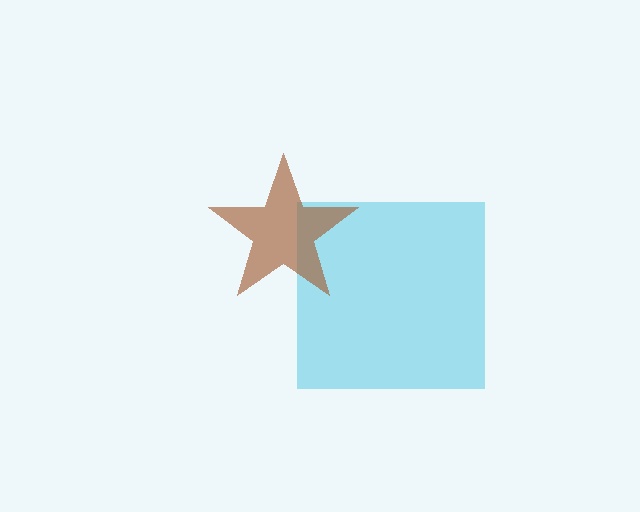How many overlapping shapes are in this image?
There are 2 overlapping shapes in the image.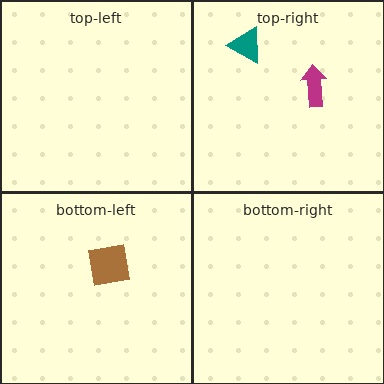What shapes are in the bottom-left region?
The brown square.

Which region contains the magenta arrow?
The top-right region.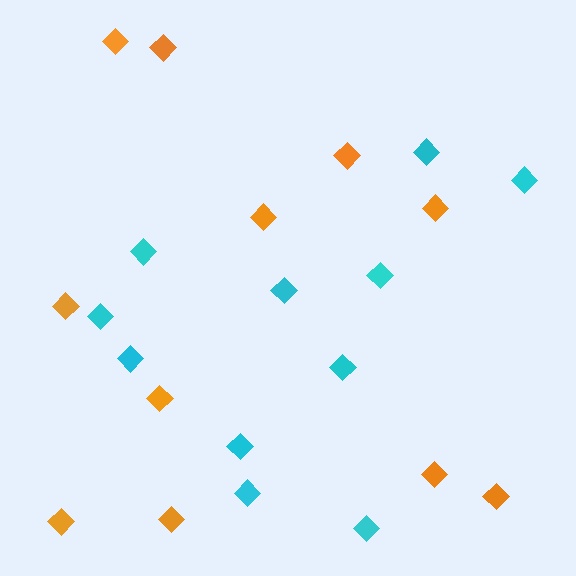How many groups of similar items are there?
There are 2 groups: one group of cyan diamonds (11) and one group of orange diamonds (11).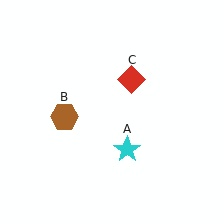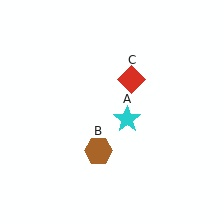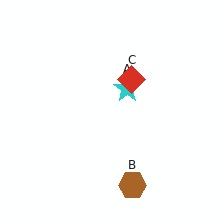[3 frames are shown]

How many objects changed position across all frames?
2 objects changed position: cyan star (object A), brown hexagon (object B).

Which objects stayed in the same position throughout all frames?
Red diamond (object C) remained stationary.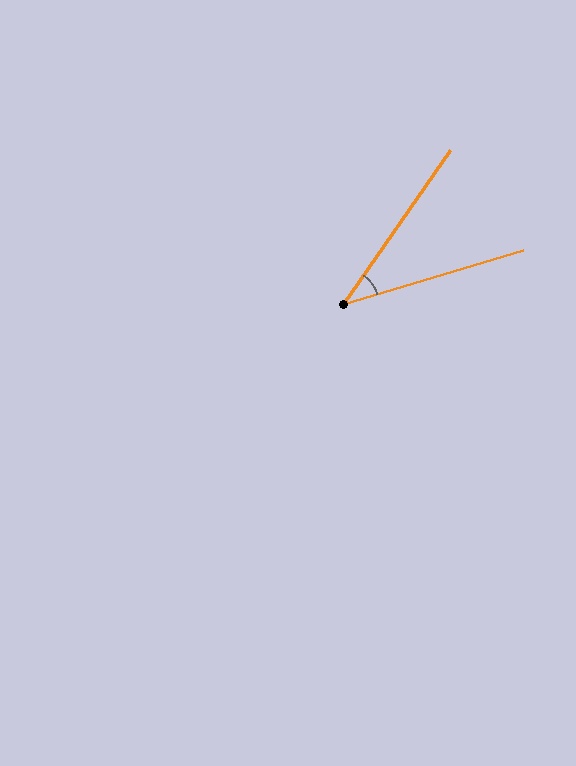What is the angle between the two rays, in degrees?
Approximately 39 degrees.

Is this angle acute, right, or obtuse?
It is acute.